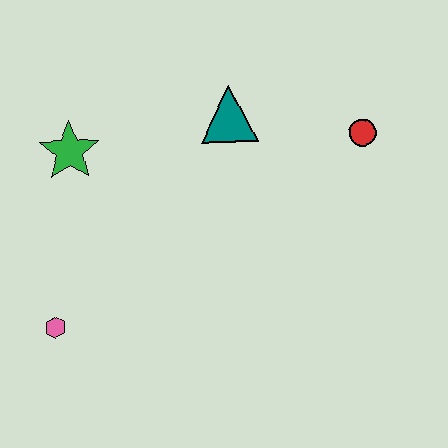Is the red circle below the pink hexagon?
No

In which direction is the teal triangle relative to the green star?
The teal triangle is to the right of the green star.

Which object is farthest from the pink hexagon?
The red circle is farthest from the pink hexagon.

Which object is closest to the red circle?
The teal triangle is closest to the red circle.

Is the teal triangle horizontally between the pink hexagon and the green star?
No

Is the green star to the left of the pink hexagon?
No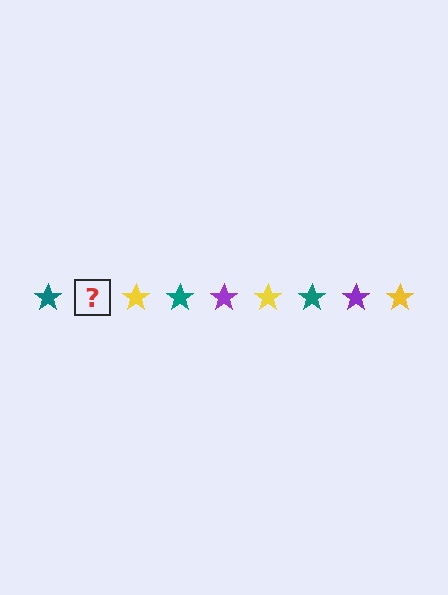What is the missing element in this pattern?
The missing element is a purple star.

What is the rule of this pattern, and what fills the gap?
The rule is that the pattern cycles through teal, purple, yellow stars. The gap should be filled with a purple star.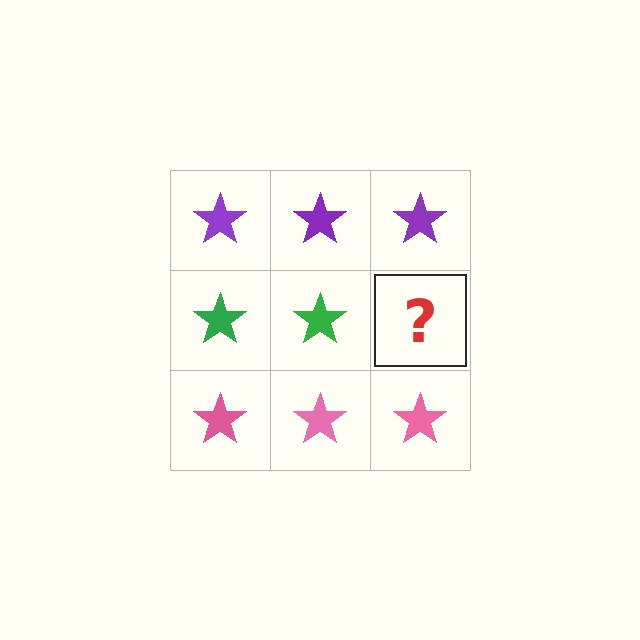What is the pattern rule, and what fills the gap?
The rule is that each row has a consistent color. The gap should be filled with a green star.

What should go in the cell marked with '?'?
The missing cell should contain a green star.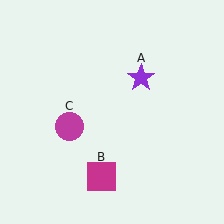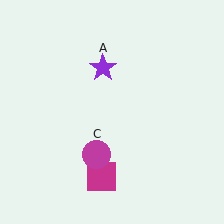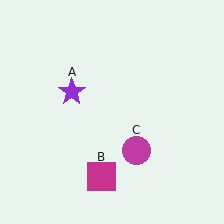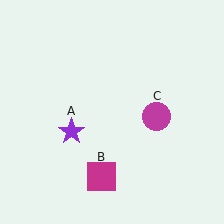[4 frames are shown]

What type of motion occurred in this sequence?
The purple star (object A), magenta circle (object C) rotated counterclockwise around the center of the scene.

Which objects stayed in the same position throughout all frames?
Magenta square (object B) remained stationary.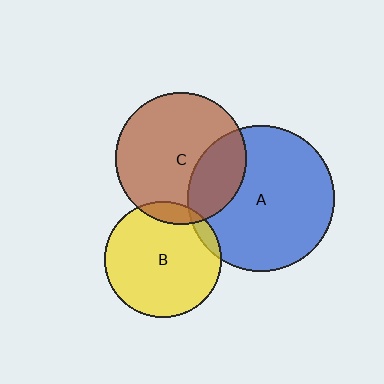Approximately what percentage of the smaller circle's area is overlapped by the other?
Approximately 5%.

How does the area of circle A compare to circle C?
Approximately 1.3 times.